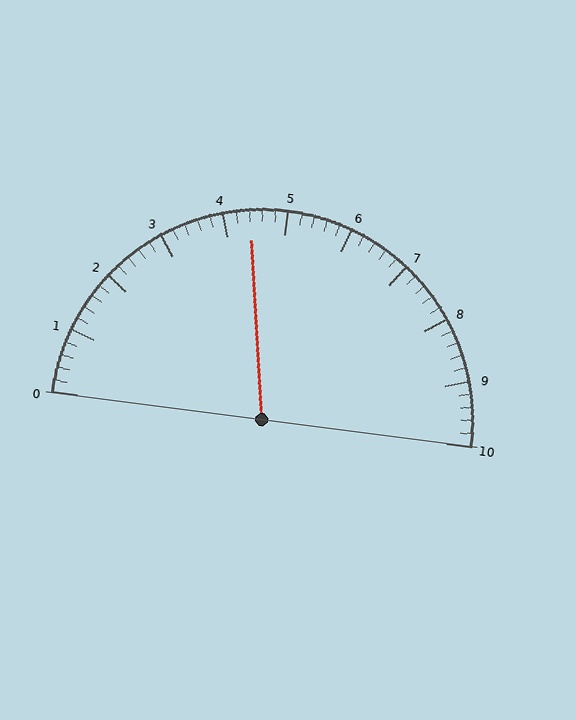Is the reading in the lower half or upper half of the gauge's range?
The reading is in the lower half of the range (0 to 10).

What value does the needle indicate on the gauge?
The needle indicates approximately 4.4.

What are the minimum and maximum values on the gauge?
The gauge ranges from 0 to 10.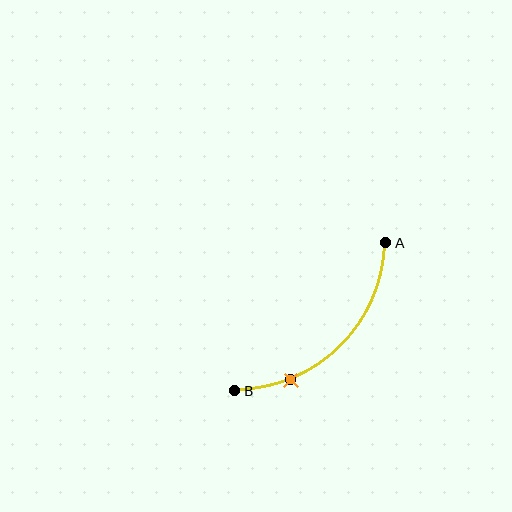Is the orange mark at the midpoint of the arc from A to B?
No. The orange mark lies on the arc but is closer to endpoint B. The arc midpoint would be at the point on the curve equidistant along the arc from both A and B.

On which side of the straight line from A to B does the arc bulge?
The arc bulges below and to the right of the straight line connecting A and B.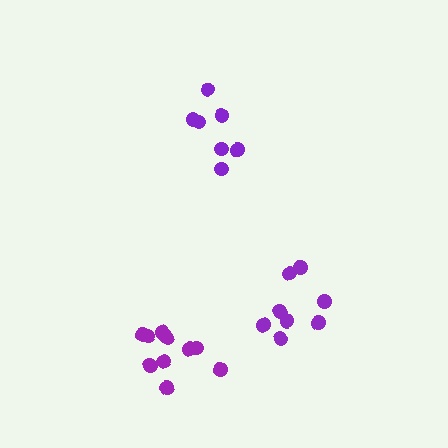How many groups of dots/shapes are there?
There are 3 groups.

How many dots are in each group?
Group 1: 8 dots, Group 2: 7 dots, Group 3: 11 dots (26 total).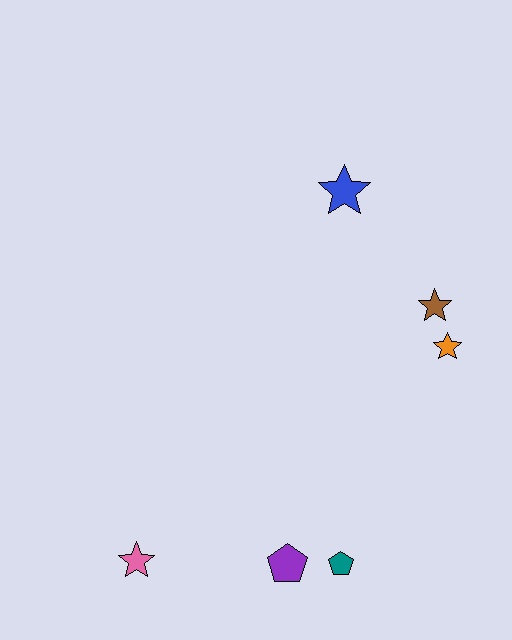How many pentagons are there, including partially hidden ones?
There are 2 pentagons.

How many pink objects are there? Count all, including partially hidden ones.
There is 1 pink object.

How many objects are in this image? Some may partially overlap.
There are 6 objects.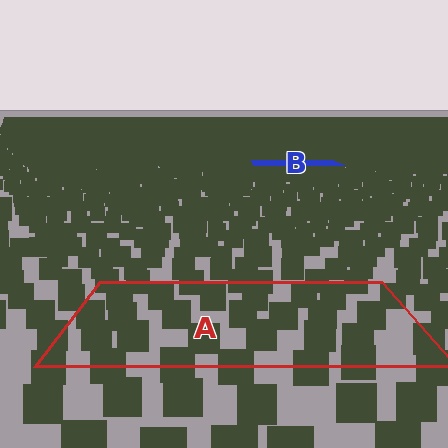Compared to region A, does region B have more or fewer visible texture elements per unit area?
Region B has more texture elements per unit area — they are packed more densely because it is farther away.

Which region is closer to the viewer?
Region A is closer. The texture elements there are larger and more spread out.